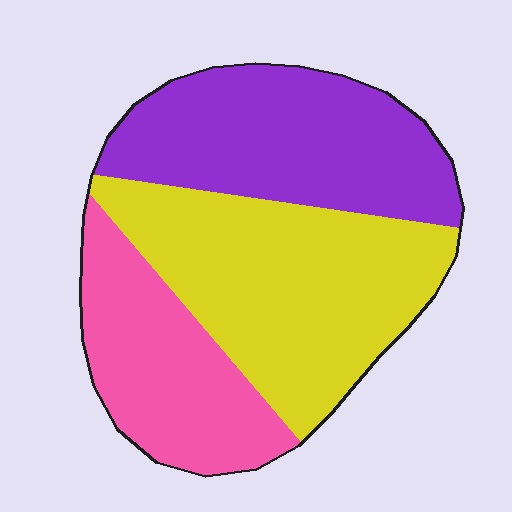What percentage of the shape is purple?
Purple takes up about one third (1/3) of the shape.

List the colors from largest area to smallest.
From largest to smallest: yellow, purple, pink.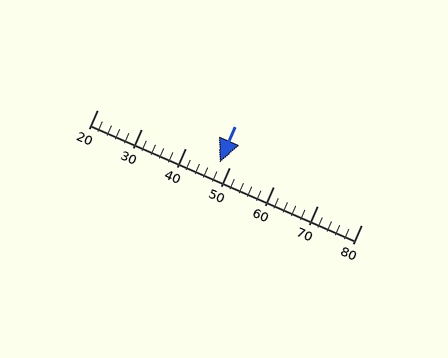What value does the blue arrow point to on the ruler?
The blue arrow points to approximately 48.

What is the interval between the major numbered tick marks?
The major tick marks are spaced 10 units apart.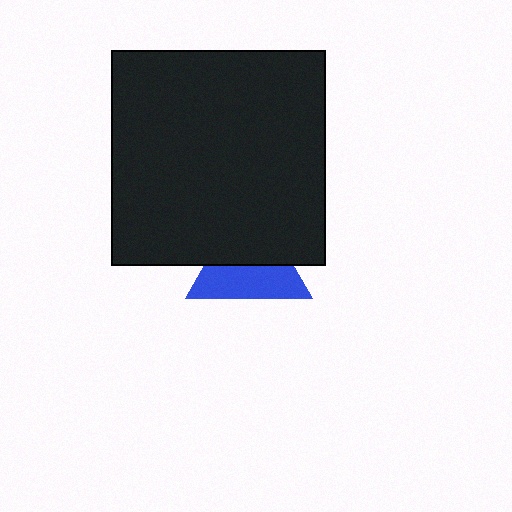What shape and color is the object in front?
The object in front is a black square.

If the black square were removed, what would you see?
You would see the complete blue triangle.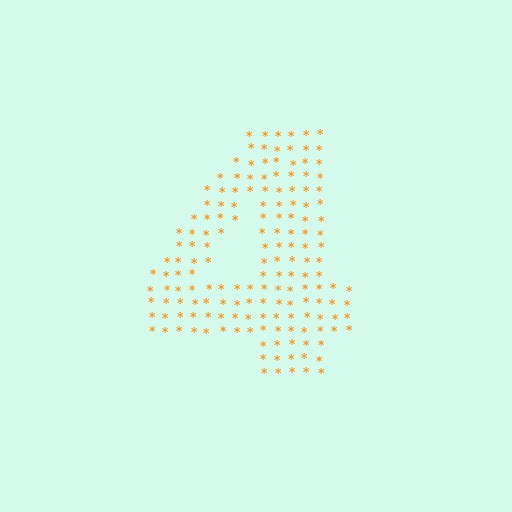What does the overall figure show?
The overall figure shows the digit 4.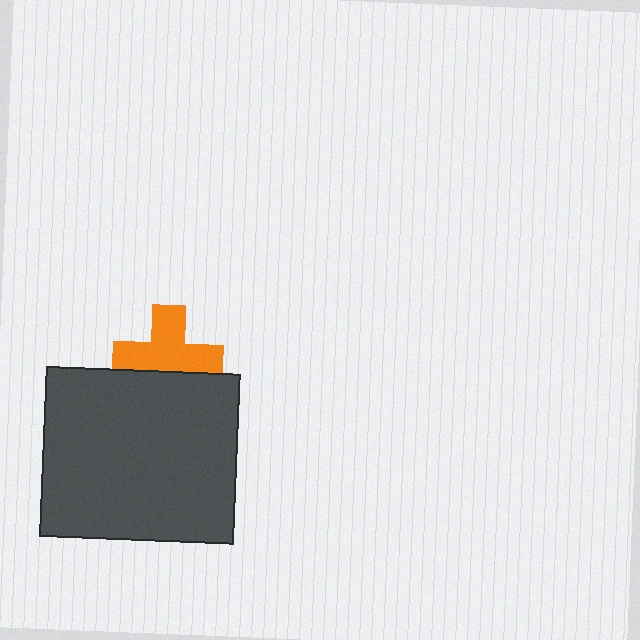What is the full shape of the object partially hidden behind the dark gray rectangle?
The partially hidden object is an orange cross.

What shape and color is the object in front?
The object in front is a dark gray rectangle.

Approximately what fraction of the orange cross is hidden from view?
Roughly 31% of the orange cross is hidden behind the dark gray rectangle.